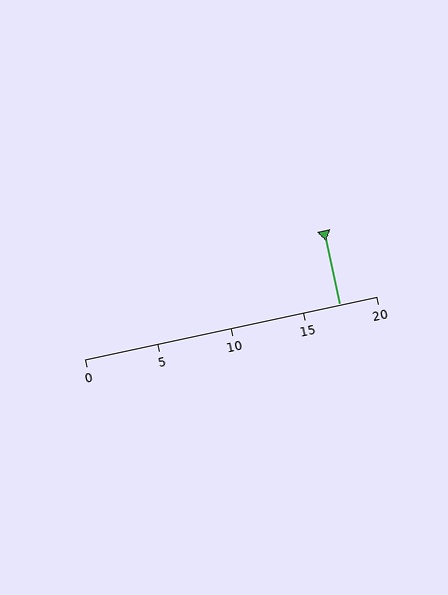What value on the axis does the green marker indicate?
The marker indicates approximately 17.5.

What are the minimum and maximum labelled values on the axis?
The axis runs from 0 to 20.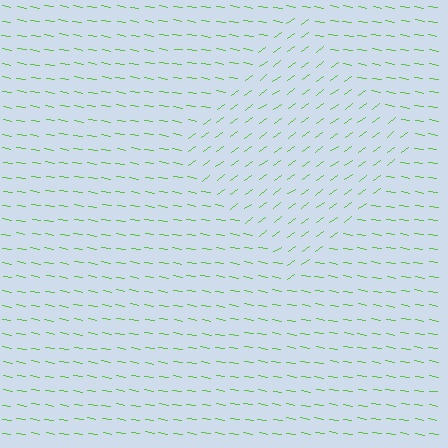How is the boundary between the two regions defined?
The boundary is defined purely by a change in line orientation (approximately 45 degrees difference). All lines are the same color and thickness.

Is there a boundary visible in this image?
Yes, there is a texture boundary formed by a change in line orientation.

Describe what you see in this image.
The image is filled with small lime line segments. A diamond region in the image has lines oriented differently from the surrounding lines, creating a visible texture boundary.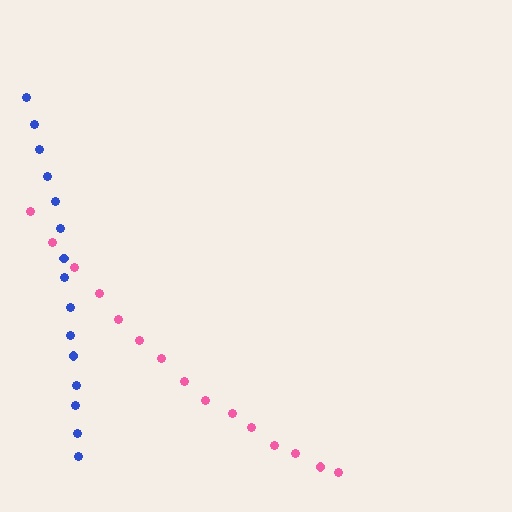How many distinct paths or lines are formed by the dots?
There are 2 distinct paths.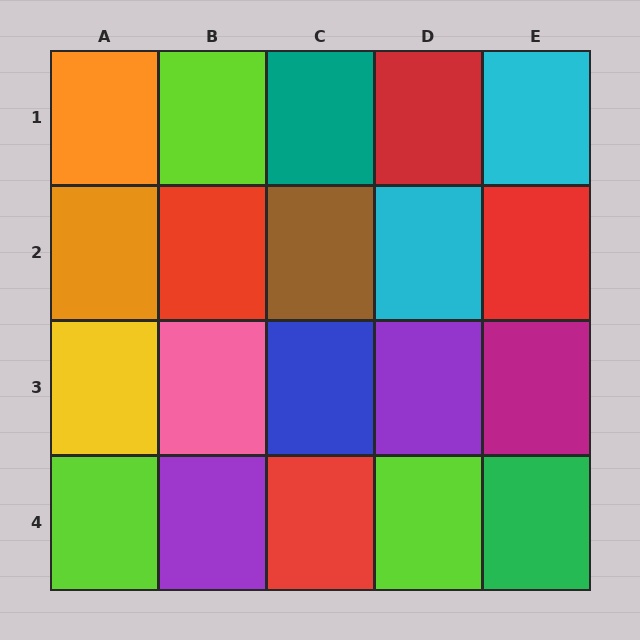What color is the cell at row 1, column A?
Orange.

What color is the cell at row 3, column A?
Yellow.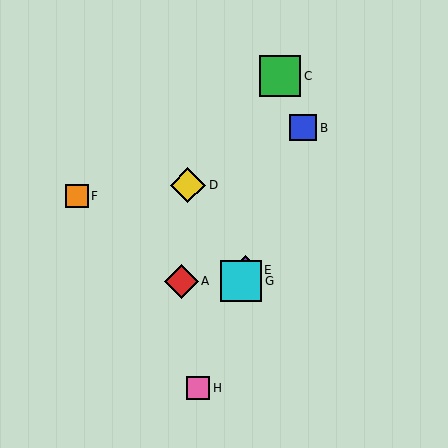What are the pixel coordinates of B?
Object B is at (303, 128).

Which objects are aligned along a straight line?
Objects B, E, G, H are aligned along a straight line.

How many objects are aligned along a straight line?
4 objects (B, E, G, H) are aligned along a straight line.